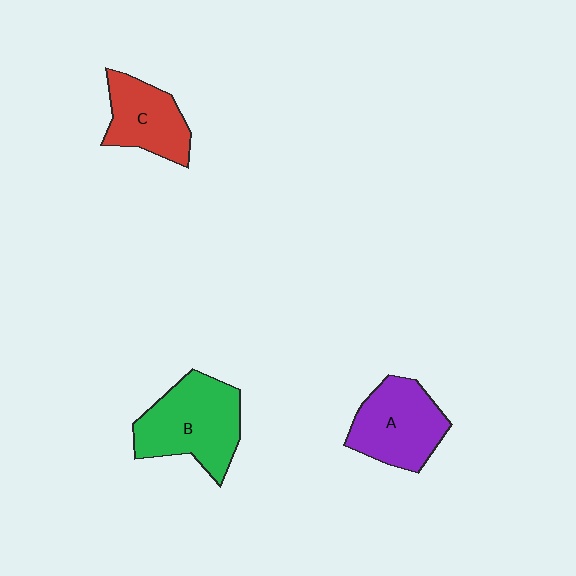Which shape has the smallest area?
Shape C (red).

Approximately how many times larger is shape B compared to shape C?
Approximately 1.5 times.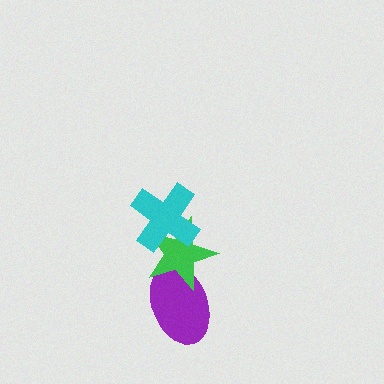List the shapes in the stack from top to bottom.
From top to bottom: the cyan cross, the green star, the purple ellipse.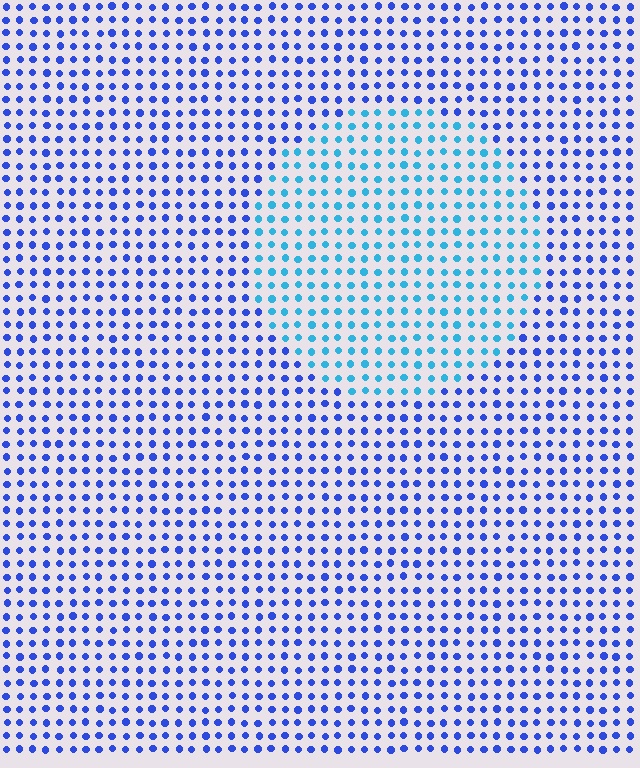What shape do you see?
I see a circle.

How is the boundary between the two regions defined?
The boundary is defined purely by a slight shift in hue (about 37 degrees). Spacing, size, and orientation are identical on both sides.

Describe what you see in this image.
The image is filled with small blue elements in a uniform arrangement. A circle-shaped region is visible where the elements are tinted to a slightly different hue, forming a subtle color boundary.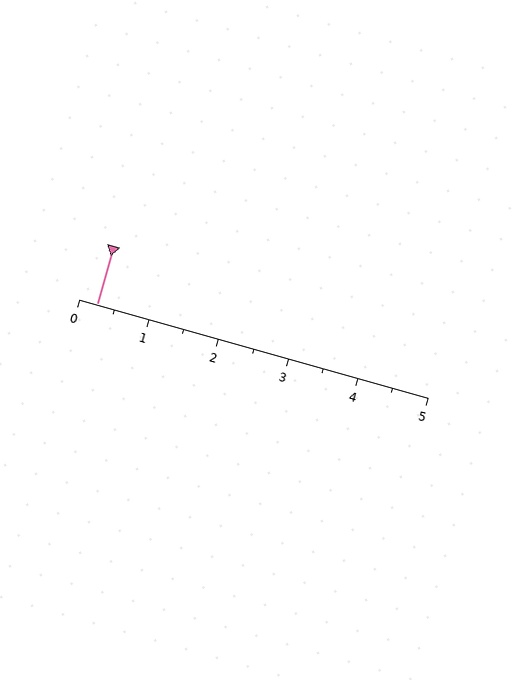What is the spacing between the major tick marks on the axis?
The major ticks are spaced 1 apart.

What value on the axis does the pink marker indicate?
The marker indicates approximately 0.2.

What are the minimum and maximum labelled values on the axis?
The axis runs from 0 to 5.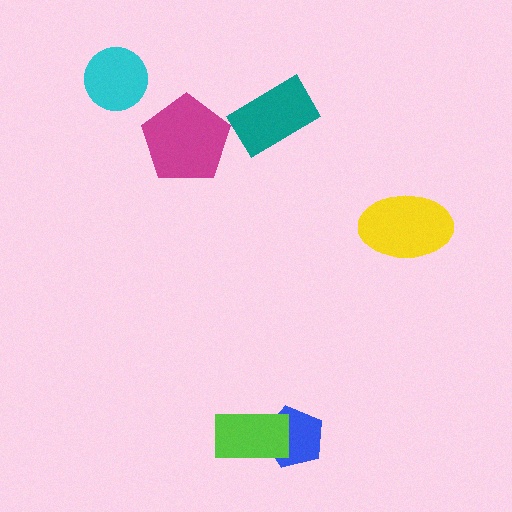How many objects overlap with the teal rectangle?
0 objects overlap with the teal rectangle.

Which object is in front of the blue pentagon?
The lime rectangle is in front of the blue pentagon.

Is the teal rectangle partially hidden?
No, no other shape covers it.